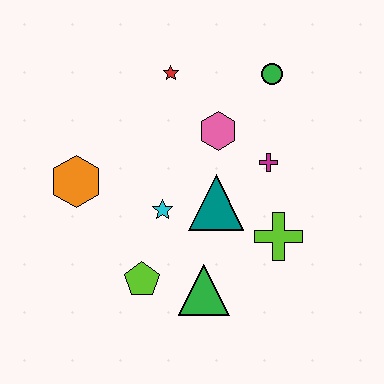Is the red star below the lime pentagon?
No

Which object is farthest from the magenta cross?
The orange hexagon is farthest from the magenta cross.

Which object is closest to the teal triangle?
The cyan star is closest to the teal triangle.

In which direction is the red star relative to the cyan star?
The red star is above the cyan star.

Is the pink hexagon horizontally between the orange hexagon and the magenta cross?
Yes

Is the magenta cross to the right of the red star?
Yes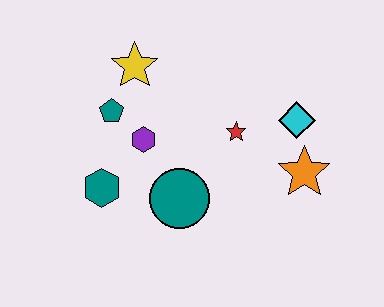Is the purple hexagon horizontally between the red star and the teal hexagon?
Yes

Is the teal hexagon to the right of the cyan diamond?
No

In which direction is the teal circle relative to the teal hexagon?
The teal circle is to the right of the teal hexagon.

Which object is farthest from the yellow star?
The orange star is farthest from the yellow star.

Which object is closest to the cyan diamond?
The orange star is closest to the cyan diamond.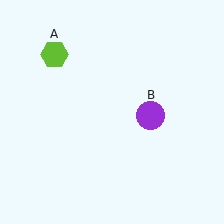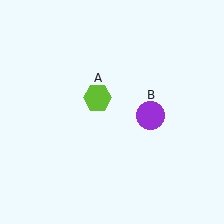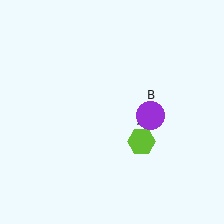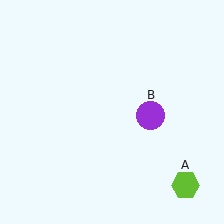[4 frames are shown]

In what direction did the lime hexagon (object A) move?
The lime hexagon (object A) moved down and to the right.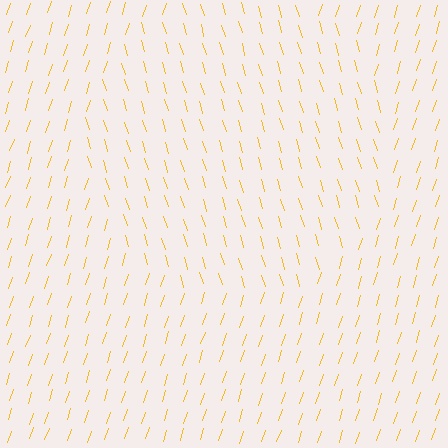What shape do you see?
I see a circle.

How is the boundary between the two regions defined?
The boundary is defined purely by a change in line orientation (approximately 35 degrees difference). All lines are the same color and thickness.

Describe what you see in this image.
The image is filled with small yellow line segments. A circle region in the image has lines oriented differently from the surrounding lines, creating a visible texture boundary.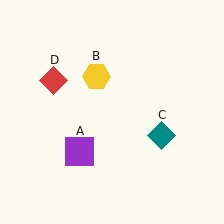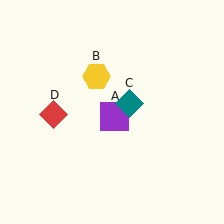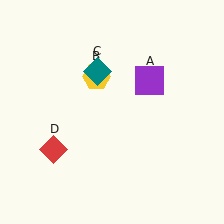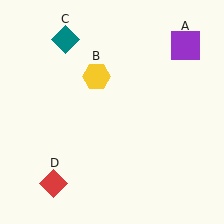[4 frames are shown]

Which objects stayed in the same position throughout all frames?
Yellow hexagon (object B) remained stationary.